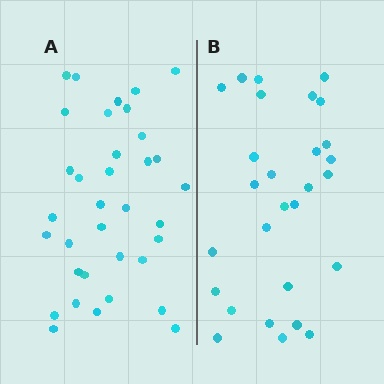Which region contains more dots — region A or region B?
Region A (the left region) has more dots.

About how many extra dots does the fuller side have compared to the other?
Region A has roughly 8 or so more dots than region B.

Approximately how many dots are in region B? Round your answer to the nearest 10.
About 30 dots. (The exact count is 28, which rounds to 30.)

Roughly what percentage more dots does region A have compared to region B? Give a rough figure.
About 25% more.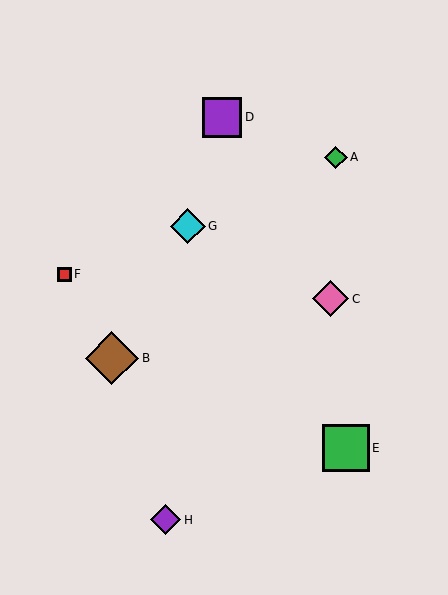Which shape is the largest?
The brown diamond (labeled B) is the largest.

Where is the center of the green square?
The center of the green square is at (346, 448).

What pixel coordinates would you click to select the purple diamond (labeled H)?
Click at (166, 520) to select the purple diamond H.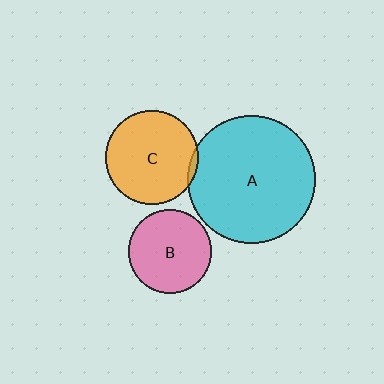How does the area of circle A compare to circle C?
Approximately 1.9 times.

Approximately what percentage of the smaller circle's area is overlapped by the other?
Approximately 5%.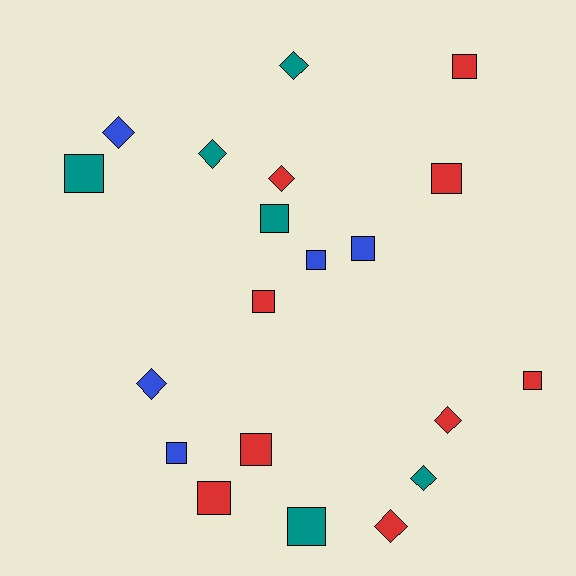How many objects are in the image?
There are 20 objects.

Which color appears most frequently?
Red, with 9 objects.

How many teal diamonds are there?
There are 3 teal diamonds.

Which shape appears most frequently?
Square, with 12 objects.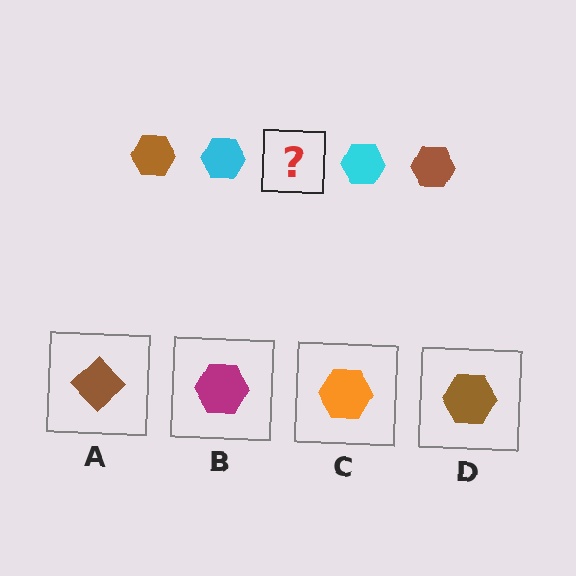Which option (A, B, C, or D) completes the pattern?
D.